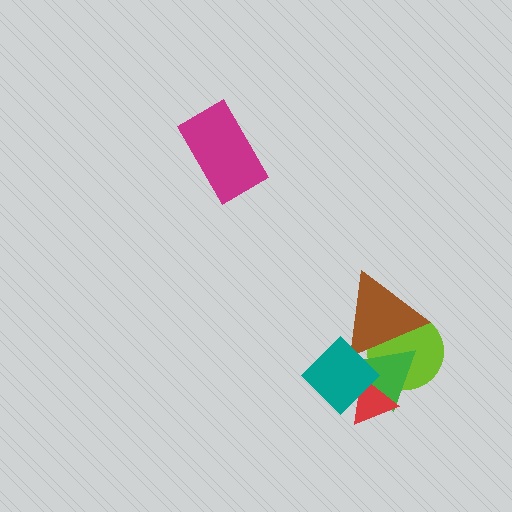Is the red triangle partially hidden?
Yes, it is partially covered by another shape.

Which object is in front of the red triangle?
The teal diamond is in front of the red triangle.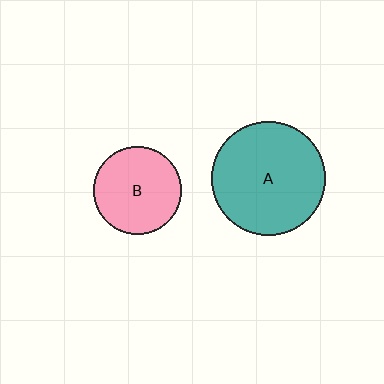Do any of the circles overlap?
No, none of the circles overlap.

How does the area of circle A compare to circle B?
Approximately 1.7 times.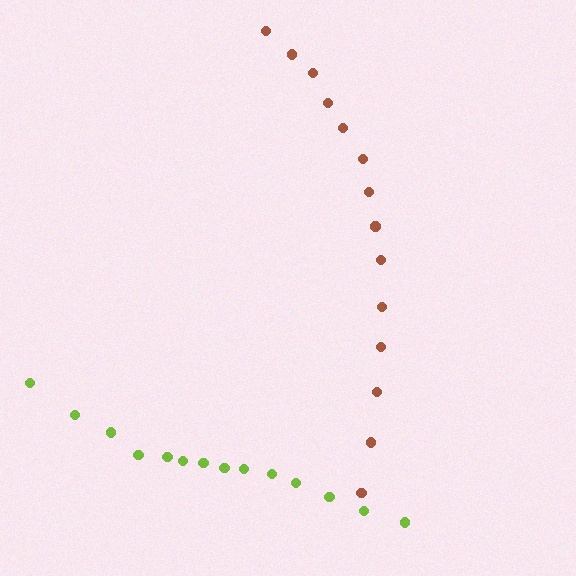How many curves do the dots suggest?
There are 2 distinct paths.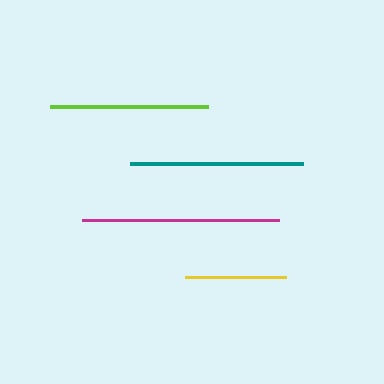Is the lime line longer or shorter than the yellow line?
The lime line is longer than the yellow line.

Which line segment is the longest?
The magenta line is the longest at approximately 197 pixels.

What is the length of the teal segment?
The teal segment is approximately 174 pixels long.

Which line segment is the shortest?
The yellow line is the shortest at approximately 101 pixels.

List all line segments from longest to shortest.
From longest to shortest: magenta, teal, lime, yellow.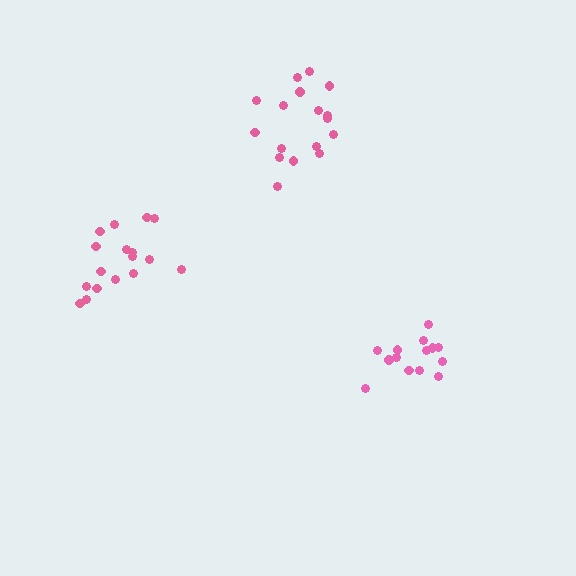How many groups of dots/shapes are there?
There are 3 groups.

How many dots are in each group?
Group 1: 17 dots, Group 2: 14 dots, Group 3: 17 dots (48 total).